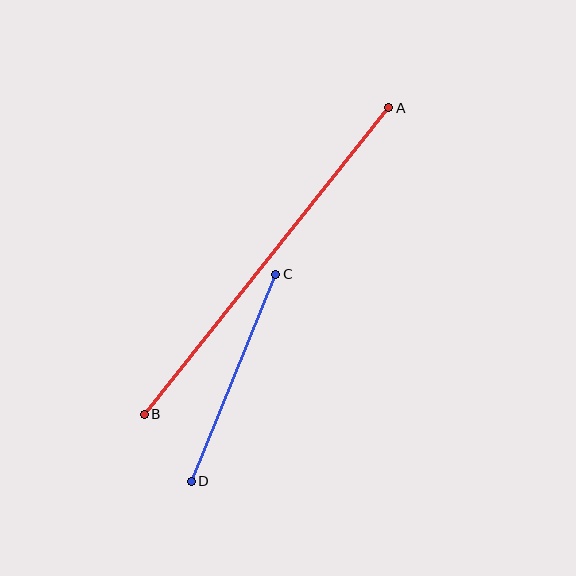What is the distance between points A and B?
The distance is approximately 392 pixels.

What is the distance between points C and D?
The distance is approximately 224 pixels.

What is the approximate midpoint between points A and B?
The midpoint is at approximately (267, 261) pixels.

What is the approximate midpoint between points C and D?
The midpoint is at approximately (234, 378) pixels.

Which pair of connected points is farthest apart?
Points A and B are farthest apart.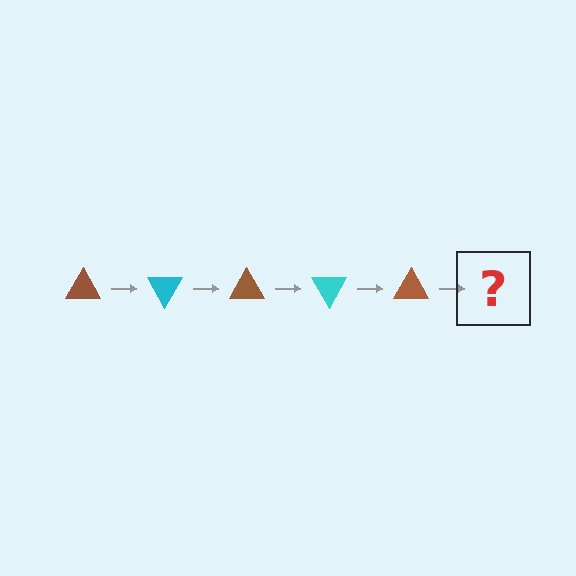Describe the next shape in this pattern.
It should be a cyan triangle, rotated 300 degrees from the start.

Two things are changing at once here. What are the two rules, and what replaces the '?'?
The two rules are that it rotates 60 degrees each step and the color cycles through brown and cyan. The '?' should be a cyan triangle, rotated 300 degrees from the start.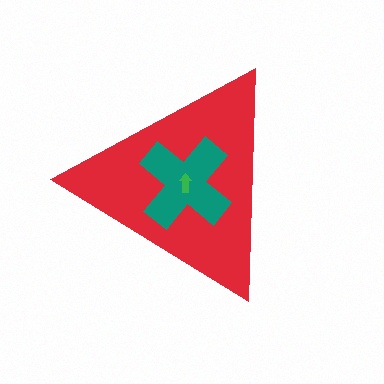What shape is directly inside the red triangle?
The teal cross.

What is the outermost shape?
The red triangle.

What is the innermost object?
The green arrow.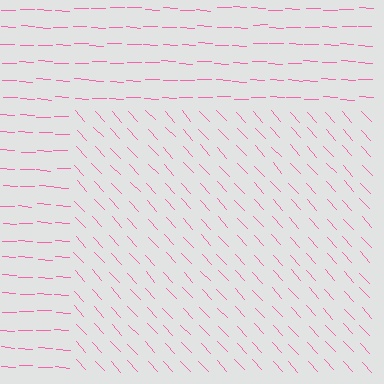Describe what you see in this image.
The image is filled with small pink line segments. A rectangle region in the image has lines oriented differently from the surrounding lines, creating a visible texture boundary.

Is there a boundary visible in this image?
Yes, there is a texture boundary formed by a change in line orientation.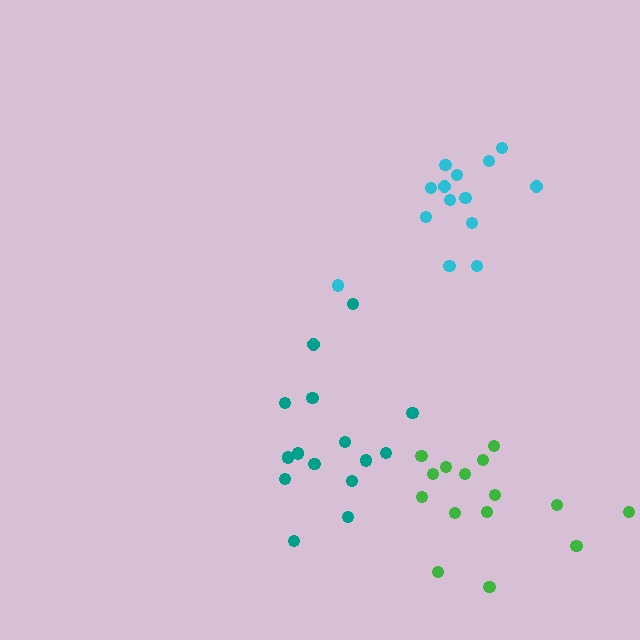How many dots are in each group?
Group 1: 15 dots, Group 2: 14 dots, Group 3: 15 dots (44 total).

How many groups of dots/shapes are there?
There are 3 groups.